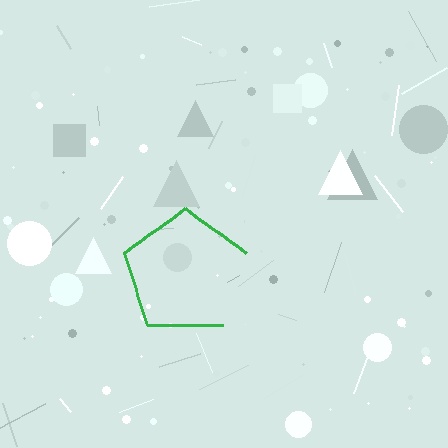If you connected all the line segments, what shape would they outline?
They would outline a pentagon.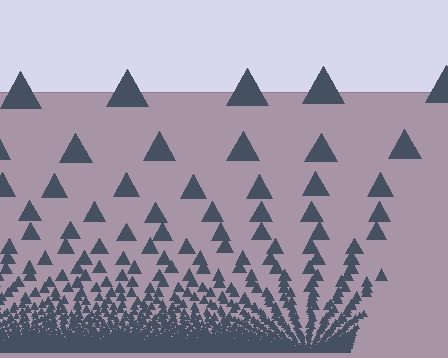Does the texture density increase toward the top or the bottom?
Density increases toward the bottom.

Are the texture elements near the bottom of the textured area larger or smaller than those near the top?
Smaller. The gradient is inverted — elements near the bottom are smaller and denser.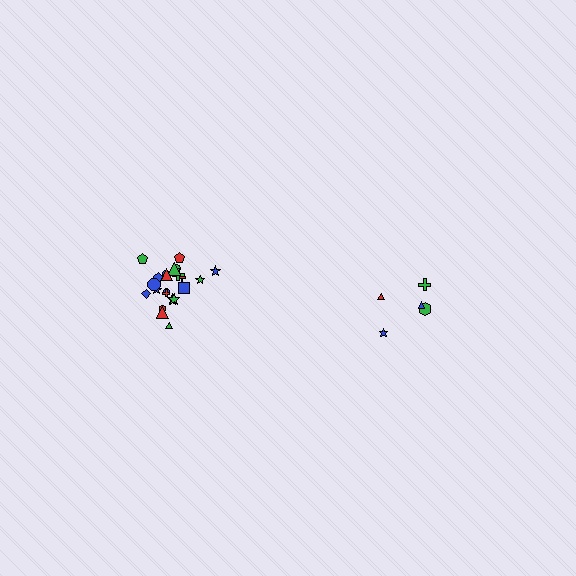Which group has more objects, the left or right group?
The left group.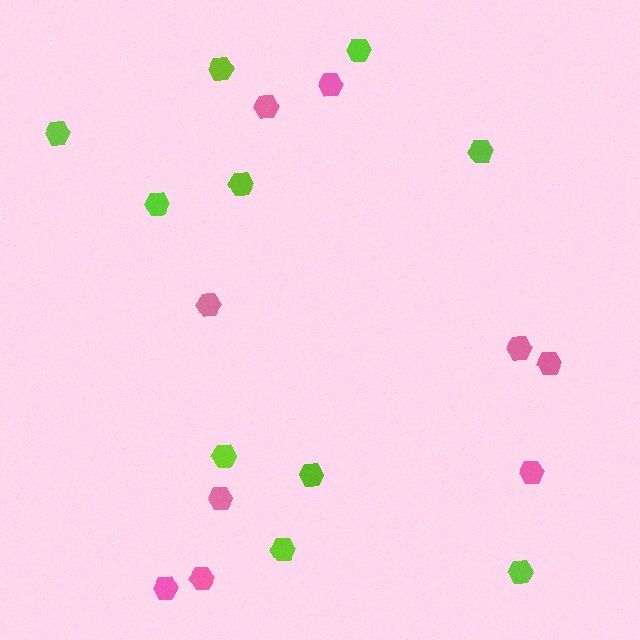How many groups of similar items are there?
There are 2 groups: one group of lime hexagons (10) and one group of pink hexagons (9).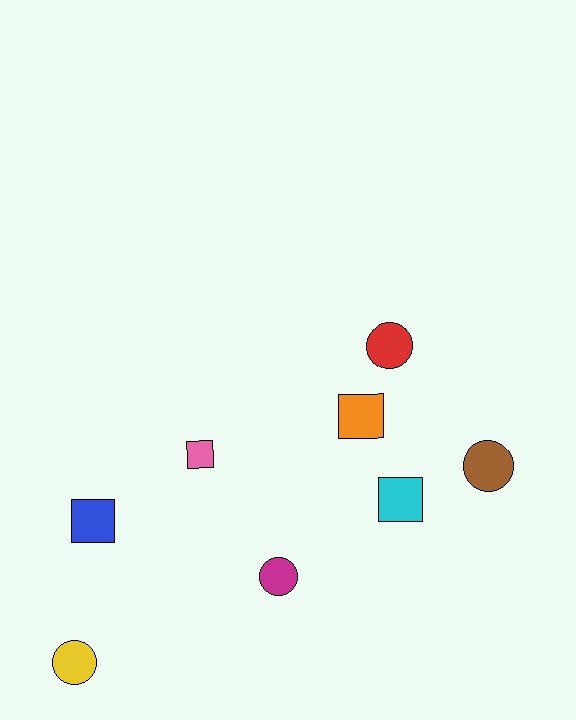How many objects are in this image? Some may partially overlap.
There are 8 objects.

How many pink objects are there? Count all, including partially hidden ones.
There is 1 pink object.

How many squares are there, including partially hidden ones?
There are 4 squares.